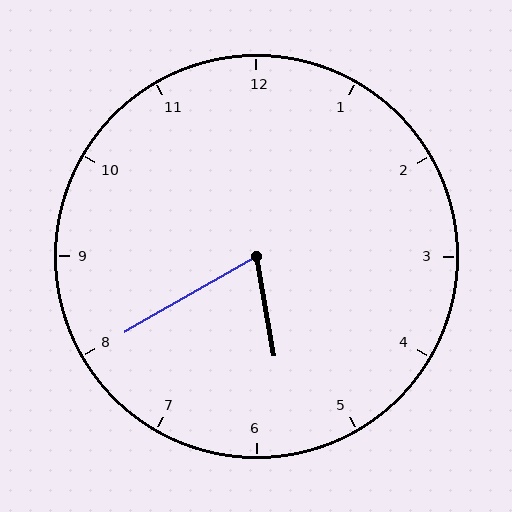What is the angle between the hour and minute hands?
Approximately 70 degrees.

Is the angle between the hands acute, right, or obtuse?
It is acute.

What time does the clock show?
5:40.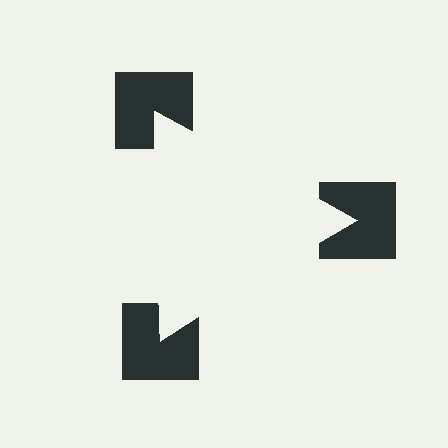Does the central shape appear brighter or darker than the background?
It typically appears slightly brighter than the background, even though no actual brightness change is drawn.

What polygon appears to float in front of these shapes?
An illusory triangle — its edges are inferred from the aligned wedge cuts in the notched squares, not physically drawn.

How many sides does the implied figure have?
3 sides.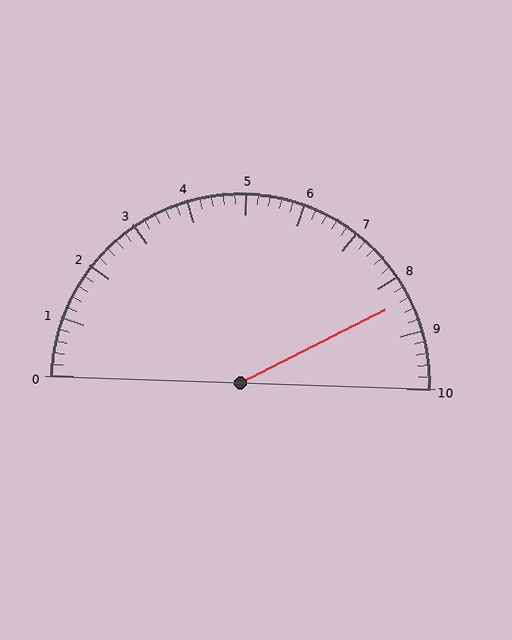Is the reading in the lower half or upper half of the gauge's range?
The reading is in the upper half of the range (0 to 10).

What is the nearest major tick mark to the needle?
The nearest major tick mark is 8.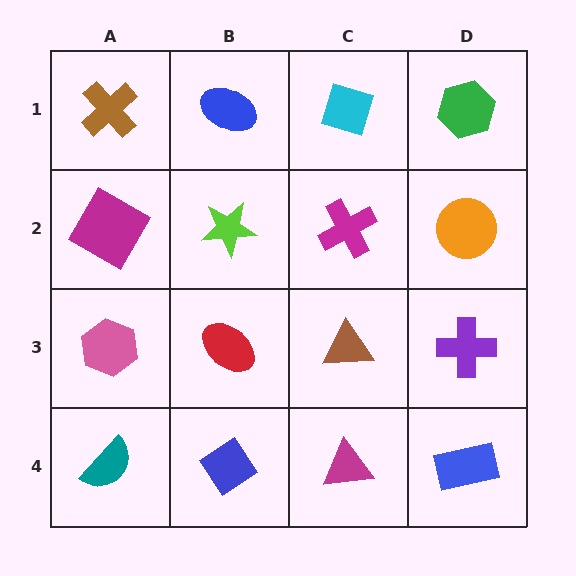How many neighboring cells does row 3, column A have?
3.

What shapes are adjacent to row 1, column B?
A lime star (row 2, column B), a brown cross (row 1, column A), a cyan diamond (row 1, column C).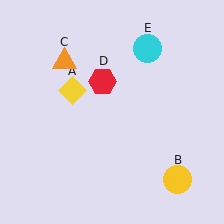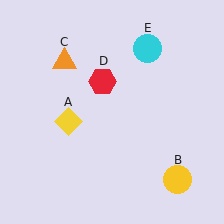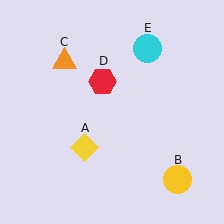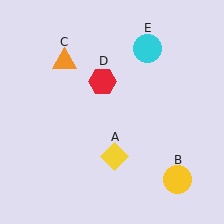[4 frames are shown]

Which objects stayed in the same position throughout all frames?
Yellow circle (object B) and orange triangle (object C) and red hexagon (object D) and cyan circle (object E) remained stationary.